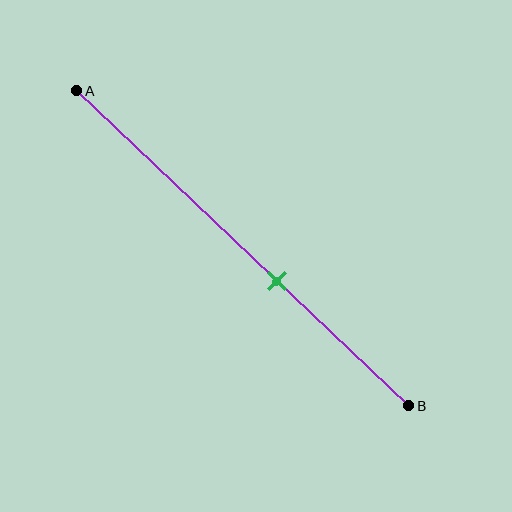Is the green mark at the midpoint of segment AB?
No, the mark is at about 60% from A, not at the 50% midpoint.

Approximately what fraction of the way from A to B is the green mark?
The green mark is approximately 60% of the way from A to B.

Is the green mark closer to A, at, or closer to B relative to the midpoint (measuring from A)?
The green mark is closer to point B than the midpoint of segment AB.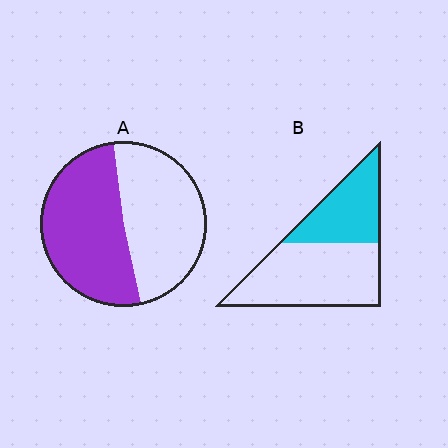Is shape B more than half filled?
No.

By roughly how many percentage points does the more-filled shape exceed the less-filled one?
By roughly 15 percentage points (A over B).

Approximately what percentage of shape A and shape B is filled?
A is approximately 50% and B is approximately 40%.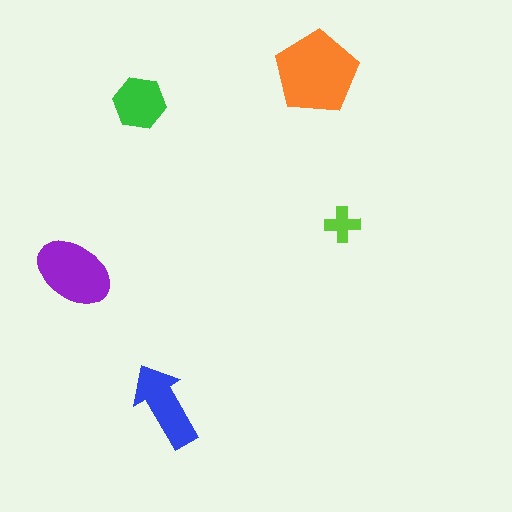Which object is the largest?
The orange pentagon.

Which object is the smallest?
The lime cross.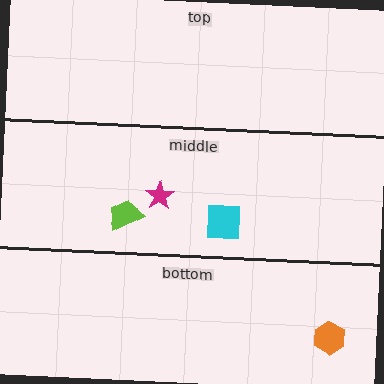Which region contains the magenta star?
The middle region.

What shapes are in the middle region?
The lime trapezoid, the magenta star, the cyan square.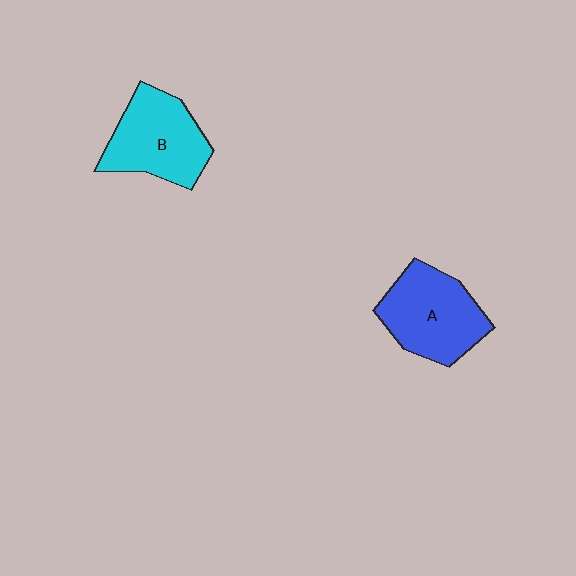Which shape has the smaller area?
Shape B (cyan).